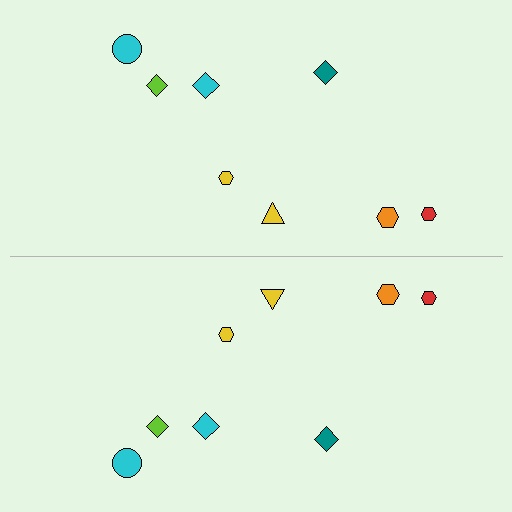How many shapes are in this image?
There are 16 shapes in this image.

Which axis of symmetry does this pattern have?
The pattern has a horizontal axis of symmetry running through the center of the image.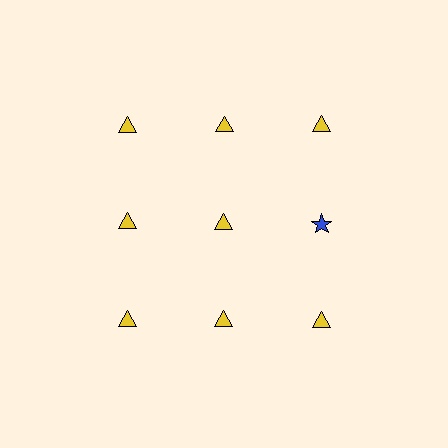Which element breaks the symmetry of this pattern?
The blue star in the second row, center column breaks the symmetry. All other shapes are yellow triangles.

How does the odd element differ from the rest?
It differs in both color (blue instead of yellow) and shape (star instead of triangle).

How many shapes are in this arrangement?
There are 9 shapes arranged in a grid pattern.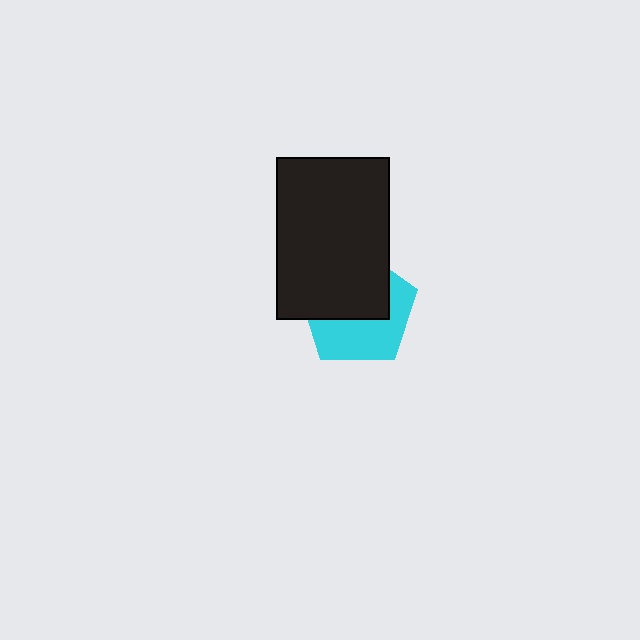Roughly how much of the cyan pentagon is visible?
About half of it is visible (roughly 48%).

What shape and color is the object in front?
The object in front is a black rectangle.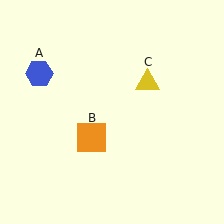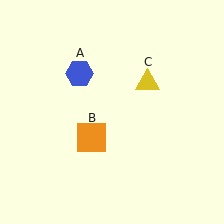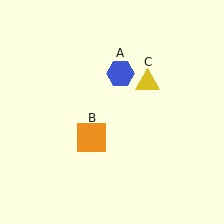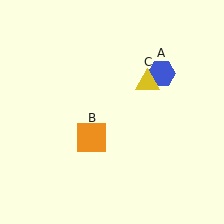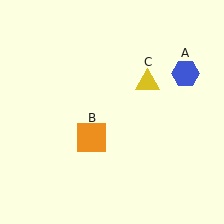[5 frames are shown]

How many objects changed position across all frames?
1 object changed position: blue hexagon (object A).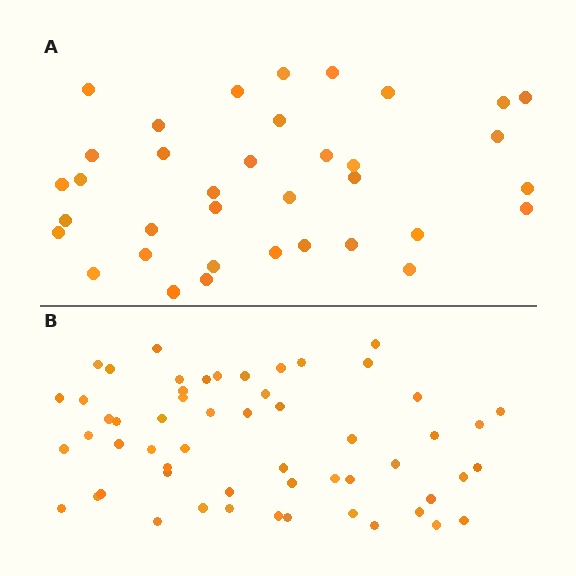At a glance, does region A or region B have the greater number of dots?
Region B (the bottom region) has more dots.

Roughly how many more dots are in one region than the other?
Region B has approximately 20 more dots than region A.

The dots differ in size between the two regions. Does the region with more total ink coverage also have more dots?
No. Region A has more total ink coverage because its dots are larger, but region B actually contains more individual dots. Total area can be misleading — the number of items is what matters here.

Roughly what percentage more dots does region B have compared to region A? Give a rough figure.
About 55% more.